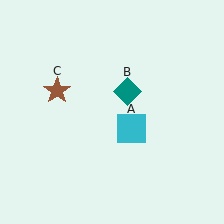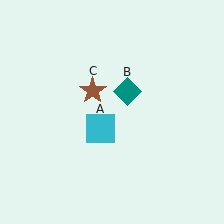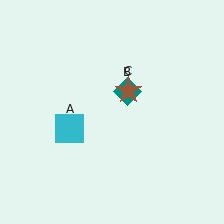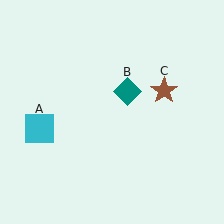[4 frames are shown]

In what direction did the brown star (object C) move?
The brown star (object C) moved right.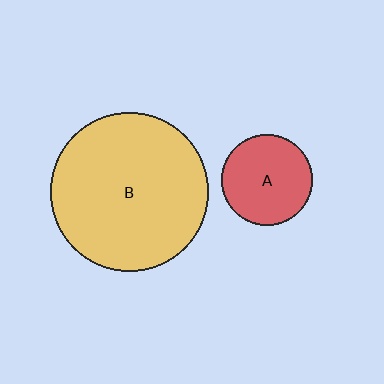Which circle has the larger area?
Circle B (yellow).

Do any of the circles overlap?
No, none of the circles overlap.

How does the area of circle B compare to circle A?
Approximately 3.0 times.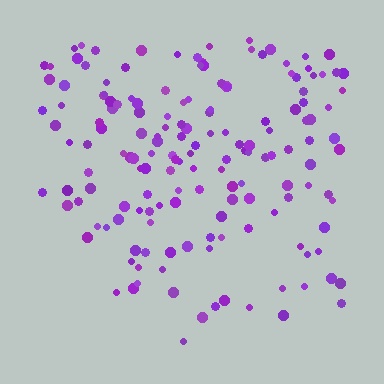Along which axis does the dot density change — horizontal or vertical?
Vertical.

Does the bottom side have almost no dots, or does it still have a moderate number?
Still a moderate number, just noticeably fewer than the top.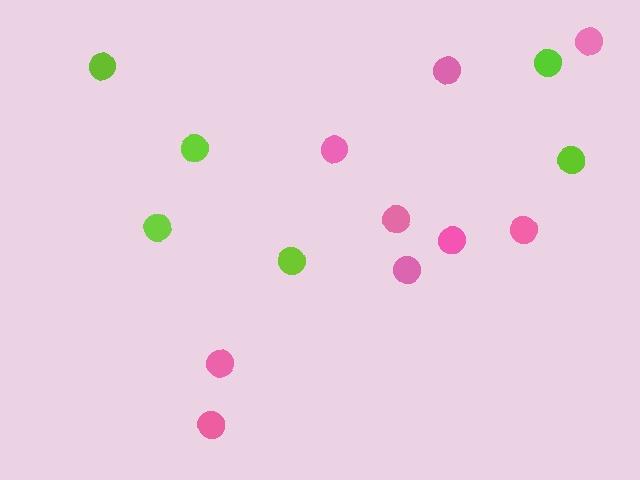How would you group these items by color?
There are 2 groups: one group of pink circles (9) and one group of lime circles (6).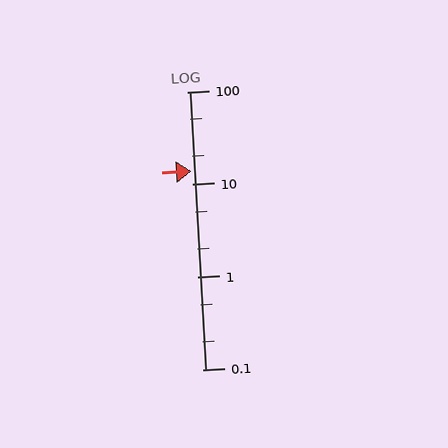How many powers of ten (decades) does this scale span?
The scale spans 3 decades, from 0.1 to 100.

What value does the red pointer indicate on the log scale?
The pointer indicates approximately 14.